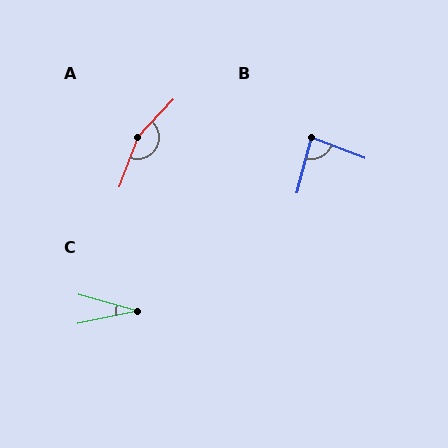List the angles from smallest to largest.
C (27°), B (84°), A (158°).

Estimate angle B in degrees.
Approximately 84 degrees.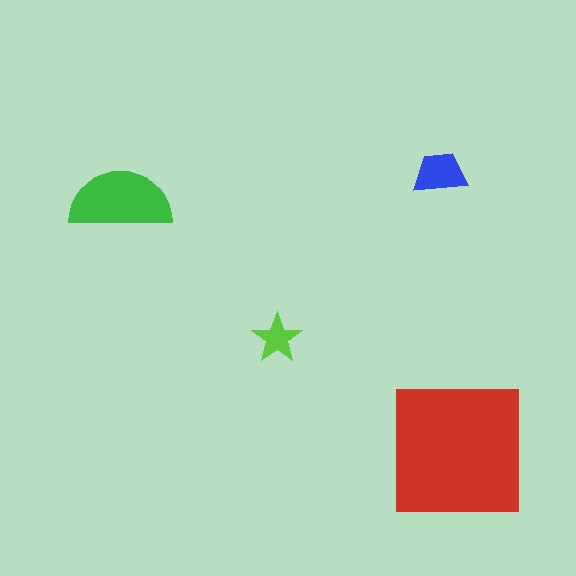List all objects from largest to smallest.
The red square, the green semicircle, the blue trapezoid, the lime star.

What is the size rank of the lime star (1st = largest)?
4th.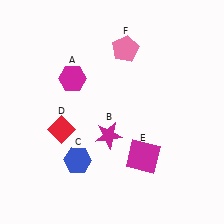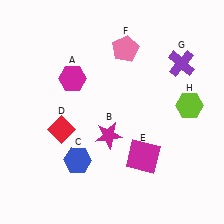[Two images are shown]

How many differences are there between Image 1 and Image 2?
There are 2 differences between the two images.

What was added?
A purple cross (G), a lime hexagon (H) were added in Image 2.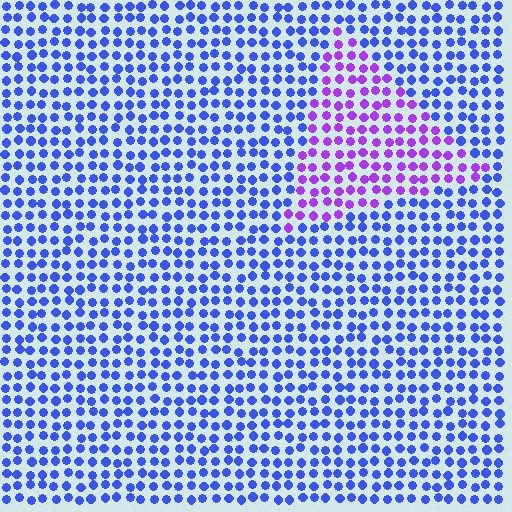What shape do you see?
I see a triangle.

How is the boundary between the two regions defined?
The boundary is defined purely by a slight shift in hue (about 49 degrees). Spacing, size, and orientation are identical on both sides.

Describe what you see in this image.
The image is filled with small blue elements in a uniform arrangement. A triangle-shaped region is visible where the elements are tinted to a slightly different hue, forming a subtle color boundary.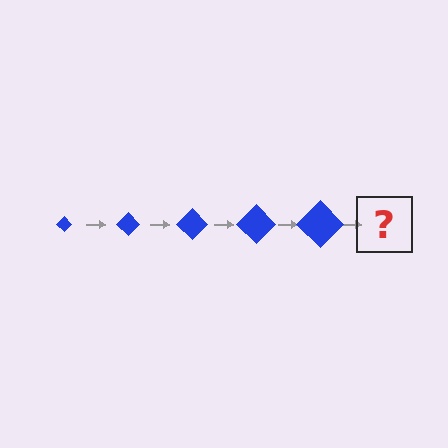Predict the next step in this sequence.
The next step is a blue diamond, larger than the previous one.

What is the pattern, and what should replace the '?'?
The pattern is that the diamond gets progressively larger each step. The '?' should be a blue diamond, larger than the previous one.